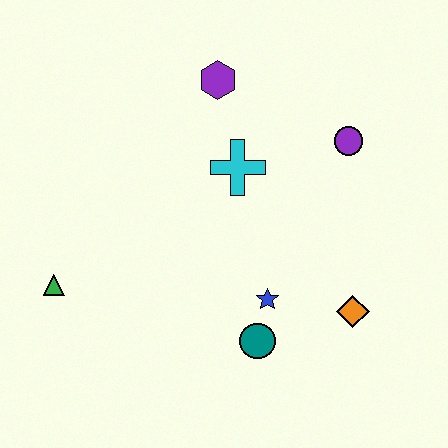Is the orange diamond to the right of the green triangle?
Yes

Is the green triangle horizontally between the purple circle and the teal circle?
No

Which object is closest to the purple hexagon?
The cyan cross is closest to the purple hexagon.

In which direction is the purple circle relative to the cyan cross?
The purple circle is to the right of the cyan cross.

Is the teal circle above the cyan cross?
No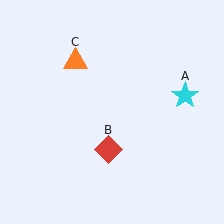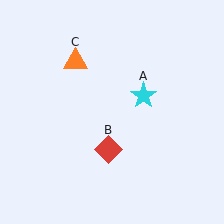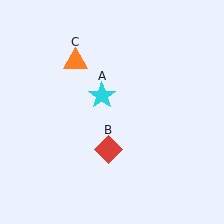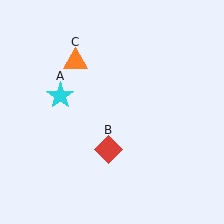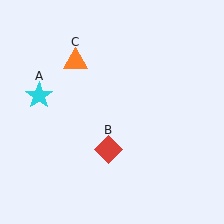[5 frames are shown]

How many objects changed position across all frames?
1 object changed position: cyan star (object A).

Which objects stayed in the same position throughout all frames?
Red diamond (object B) and orange triangle (object C) remained stationary.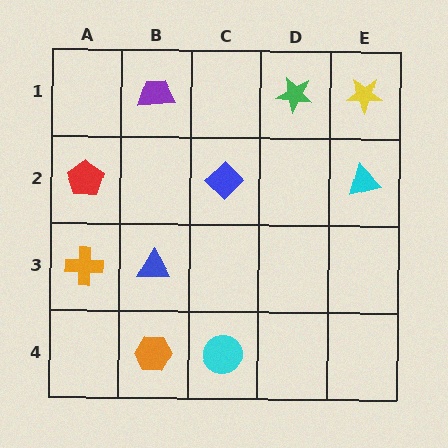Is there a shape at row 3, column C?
No, that cell is empty.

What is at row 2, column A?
A red pentagon.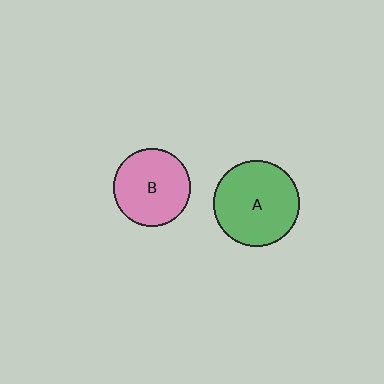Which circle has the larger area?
Circle A (green).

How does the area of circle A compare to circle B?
Approximately 1.2 times.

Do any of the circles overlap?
No, none of the circles overlap.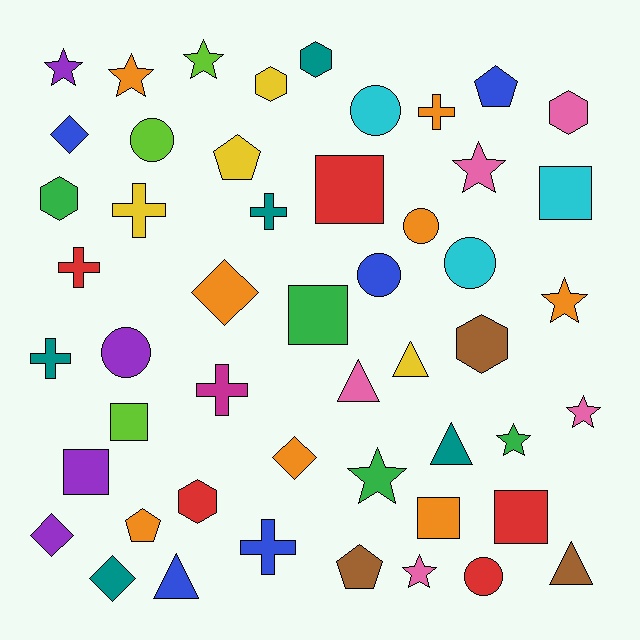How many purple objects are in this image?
There are 4 purple objects.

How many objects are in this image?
There are 50 objects.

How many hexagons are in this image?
There are 6 hexagons.